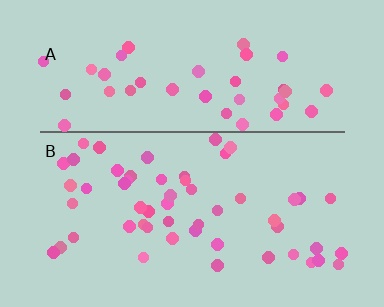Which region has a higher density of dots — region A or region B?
B (the bottom).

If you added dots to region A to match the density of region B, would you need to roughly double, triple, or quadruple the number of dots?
Approximately double.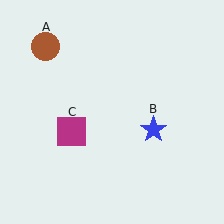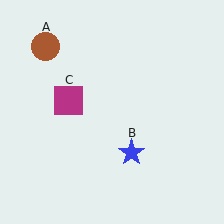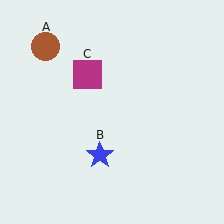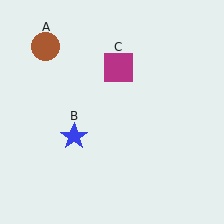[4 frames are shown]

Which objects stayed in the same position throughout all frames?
Brown circle (object A) remained stationary.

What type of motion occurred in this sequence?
The blue star (object B), magenta square (object C) rotated clockwise around the center of the scene.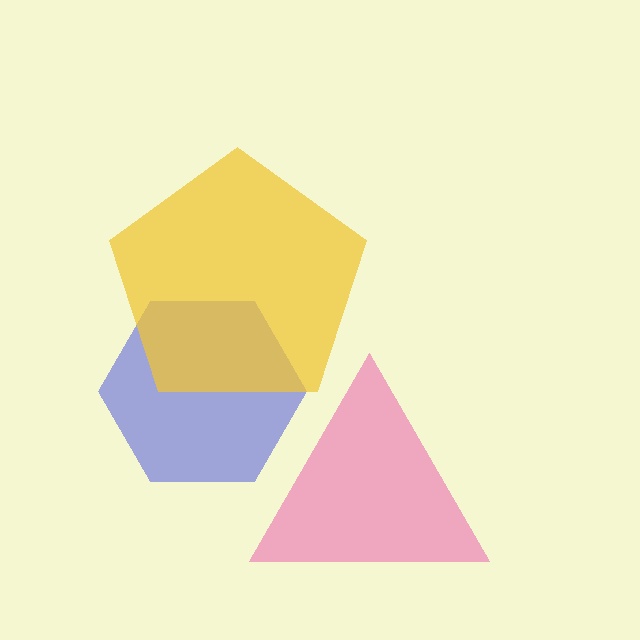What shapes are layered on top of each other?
The layered shapes are: a pink triangle, a blue hexagon, a yellow pentagon.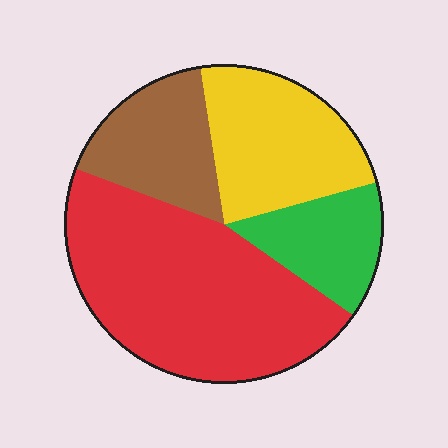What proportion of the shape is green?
Green covers around 15% of the shape.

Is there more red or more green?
Red.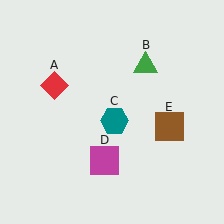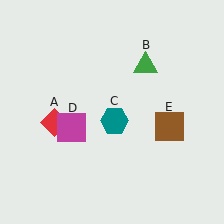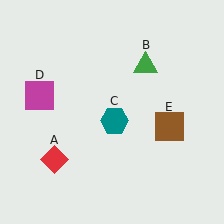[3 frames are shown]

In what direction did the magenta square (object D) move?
The magenta square (object D) moved up and to the left.